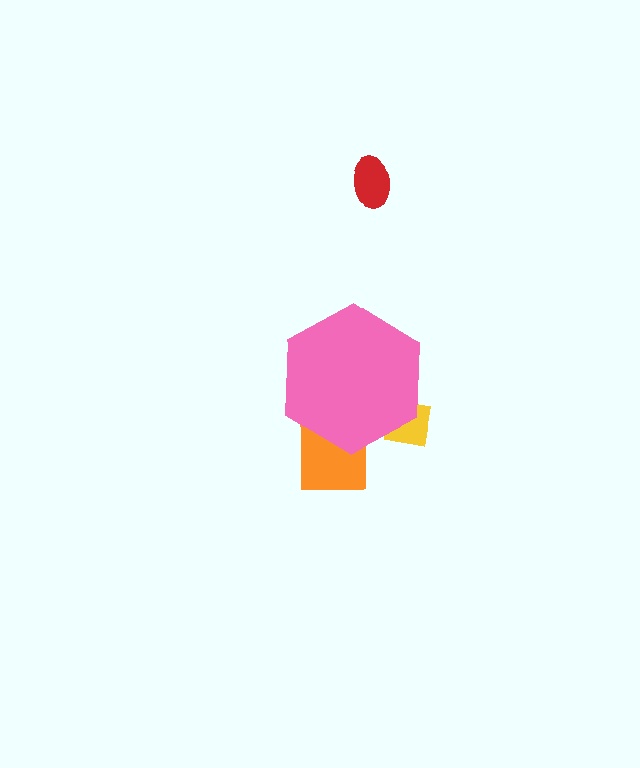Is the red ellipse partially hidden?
No, the red ellipse is fully visible.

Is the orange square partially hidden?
Yes, the orange square is partially hidden behind the pink hexagon.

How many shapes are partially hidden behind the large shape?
2 shapes are partially hidden.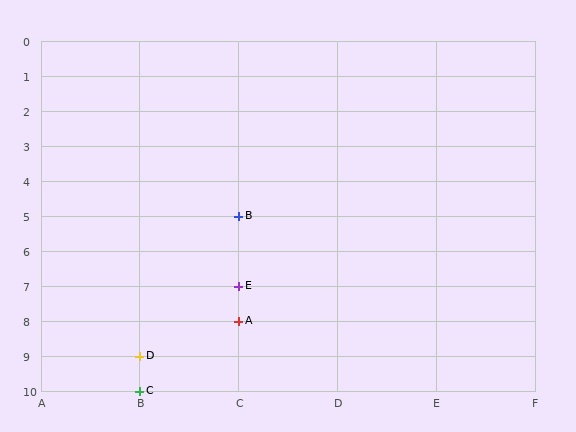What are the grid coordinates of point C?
Point C is at grid coordinates (B, 10).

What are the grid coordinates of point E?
Point E is at grid coordinates (C, 7).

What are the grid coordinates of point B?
Point B is at grid coordinates (C, 5).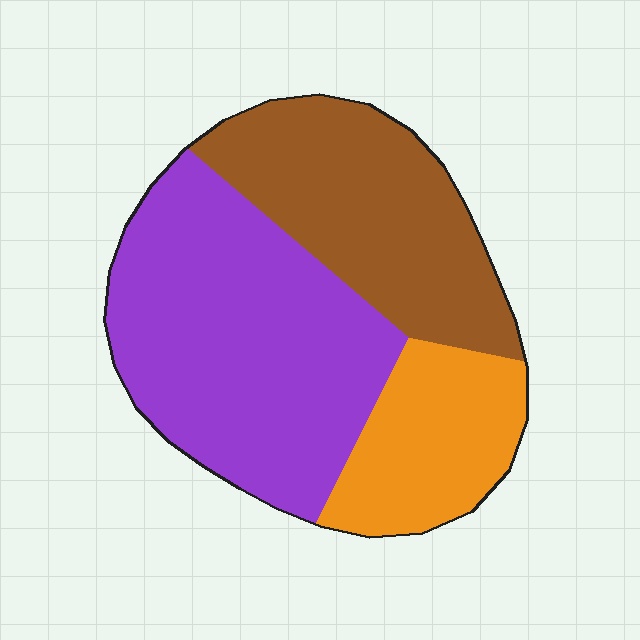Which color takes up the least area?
Orange, at roughly 20%.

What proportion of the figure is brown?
Brown takes up about one third (1/3) of the figure.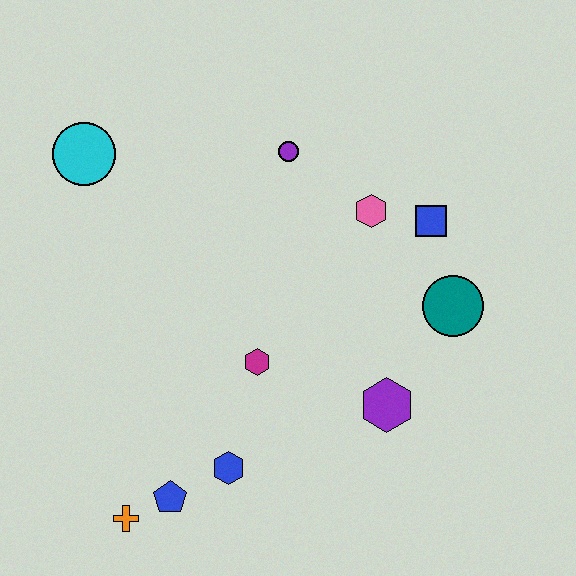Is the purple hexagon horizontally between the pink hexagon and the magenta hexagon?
No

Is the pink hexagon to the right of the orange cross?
Yes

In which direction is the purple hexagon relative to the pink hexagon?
The purple hexagon is below the pink hexagon.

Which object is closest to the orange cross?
The blue pentagon is closest to the orange cross.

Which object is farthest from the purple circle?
The orange cross is farthest from the purple circle.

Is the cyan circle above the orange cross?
Yes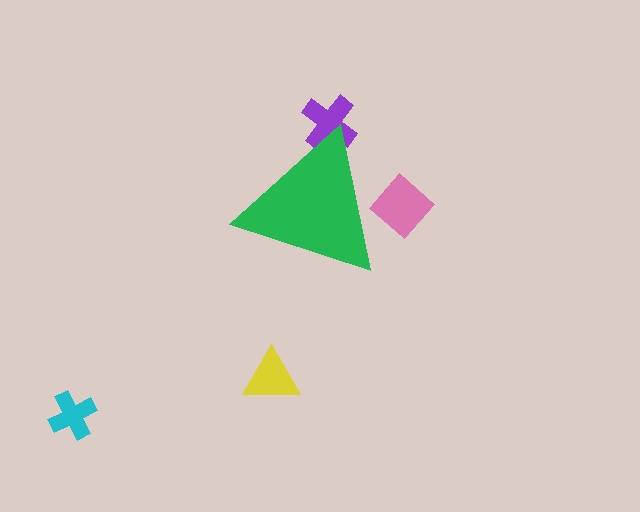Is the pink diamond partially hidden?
Yes, the pink diamond is partially hidden behind the green triangle.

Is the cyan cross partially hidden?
No, the cyan cross is fully visible.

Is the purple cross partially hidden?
Yes, the purple cross is partially hidden behind the green triangle.